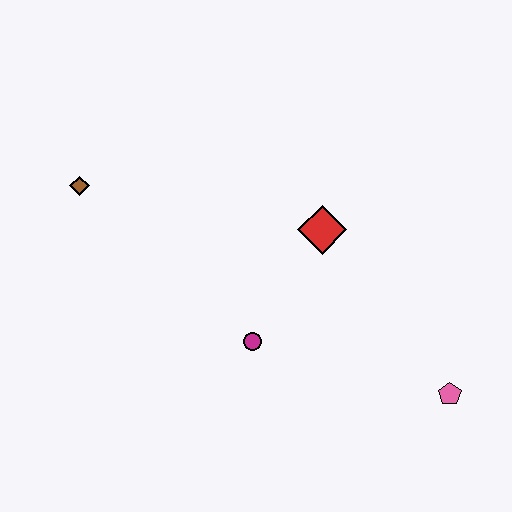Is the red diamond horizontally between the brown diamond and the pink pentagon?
Yes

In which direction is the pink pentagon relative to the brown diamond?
The pink pentagon is to the right of the brown diamond.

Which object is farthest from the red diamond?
The brown diamond is farthest from the red diamond.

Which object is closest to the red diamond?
The magenta circle is closest to the red diamond.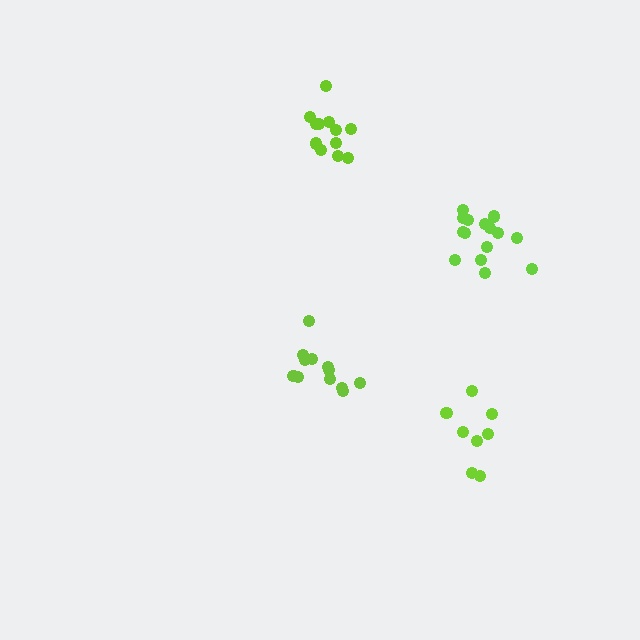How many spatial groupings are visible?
There are 4 spatial groupings.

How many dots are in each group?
Group 1: 12 dots, Group 2: 15 dots, Group 3: 9 dots, Group 4: 12 dots (48 total).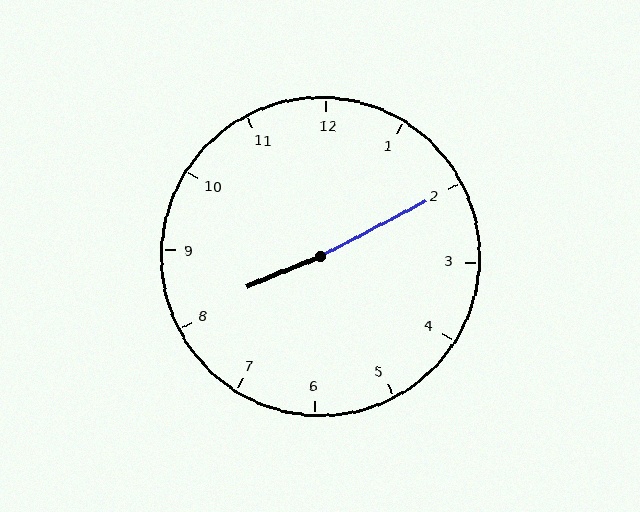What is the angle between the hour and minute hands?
Approximately 175 degrees.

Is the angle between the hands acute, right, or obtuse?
It is obtuse.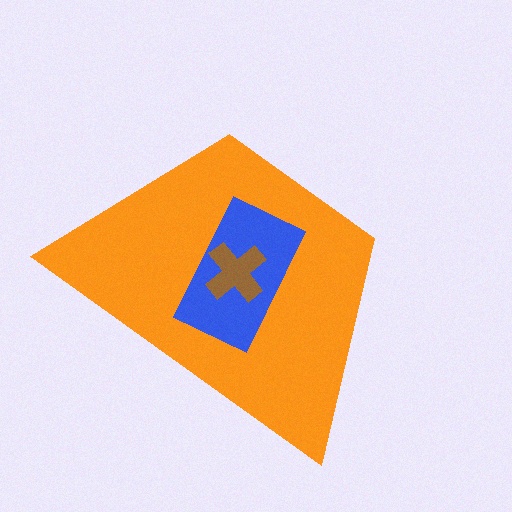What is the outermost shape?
The orange trapezoid.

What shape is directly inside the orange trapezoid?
The blue rectangle.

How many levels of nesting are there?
3.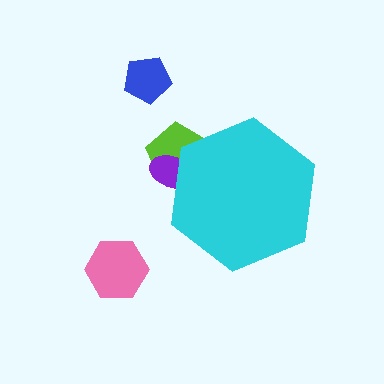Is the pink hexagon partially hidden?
No, the pink hexagon is fully visible.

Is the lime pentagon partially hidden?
Yes, the lime pentagon is partially hidden behind the cyan hexagon.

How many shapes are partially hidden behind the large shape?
2 shapes are partially hidden.